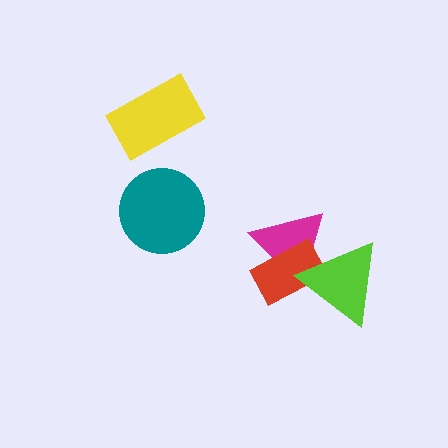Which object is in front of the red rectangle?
The lime triangle is in front of the red rectangle.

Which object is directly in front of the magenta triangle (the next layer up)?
The red rectangle is directly in front of the magenta triangle.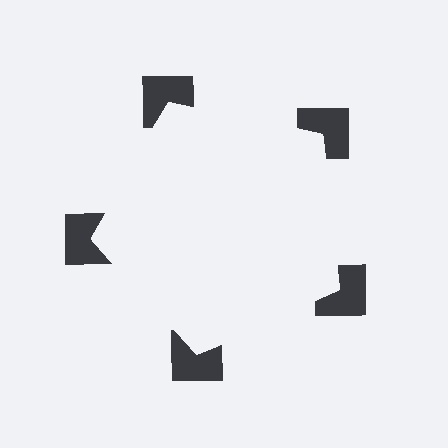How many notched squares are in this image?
There are 5 — one at each vertex of the illusory pentagon.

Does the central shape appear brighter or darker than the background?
It typically appears slightly brighter than the background, even though no actual brightness change is drawn.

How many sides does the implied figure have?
5 sides.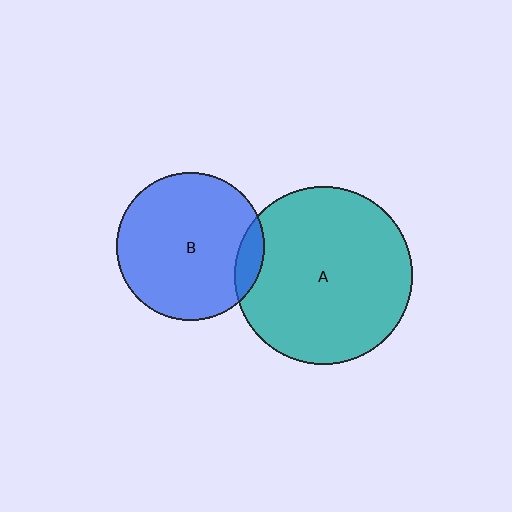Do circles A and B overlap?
Yes.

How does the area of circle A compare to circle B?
Approximately 1.5 times.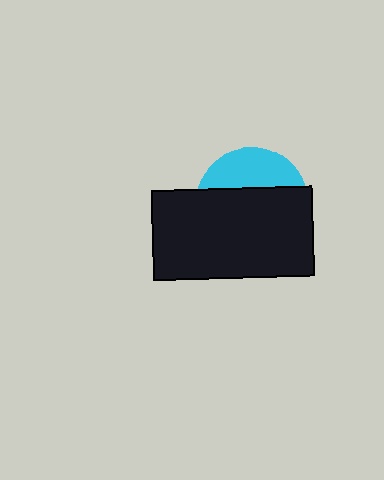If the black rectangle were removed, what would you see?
You would see the complete cyan circle.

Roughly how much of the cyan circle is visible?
A small part of it is visible (roughly 32%).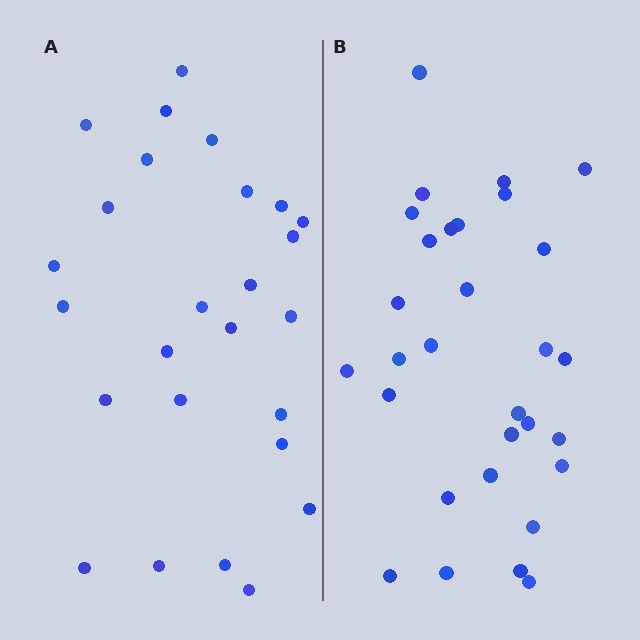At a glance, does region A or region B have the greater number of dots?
Region B (the right region) has more dots.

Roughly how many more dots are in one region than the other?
Region B has about 4 more dots than region A.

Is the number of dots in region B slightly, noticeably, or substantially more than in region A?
Region B has only slightly more — the two regions are fairly close. The ratio is roughly 1.2 to 1.